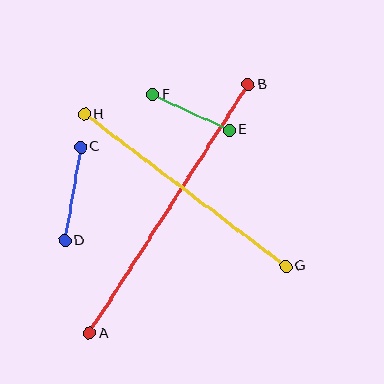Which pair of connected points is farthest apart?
Points A and B are farthest apart.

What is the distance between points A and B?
The distance is approximately 295 pixels.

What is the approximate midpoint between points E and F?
The midpoint is at approximately (191, 112) pixels.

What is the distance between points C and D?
The distance is approximately 95 pixels.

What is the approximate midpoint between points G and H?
The midpoint is at approximately (185, 190) pixels.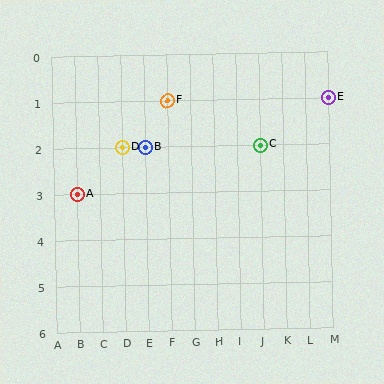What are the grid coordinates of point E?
Point E is at grid coordinates (M, 1).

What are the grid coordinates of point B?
Point B is at grid coordinates (E, 2).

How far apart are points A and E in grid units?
Points A and E are 11 columns and 2 rows apart (about 11.2 grid units diagonally).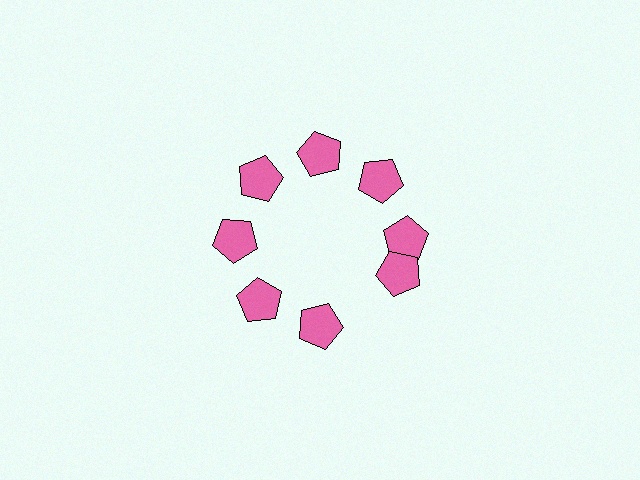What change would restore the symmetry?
The symmetry would be restored by rotating it back into even spacing with its neighbors so that all 8 pentagons sit at equal angles and equal distance from the center.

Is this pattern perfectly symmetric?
No. The 8 pink pentagons are arranged in a ring, but one element near the 4 o'clock position is rotated out of alignment along the ring, breaking the 8-fold rotational symmetry.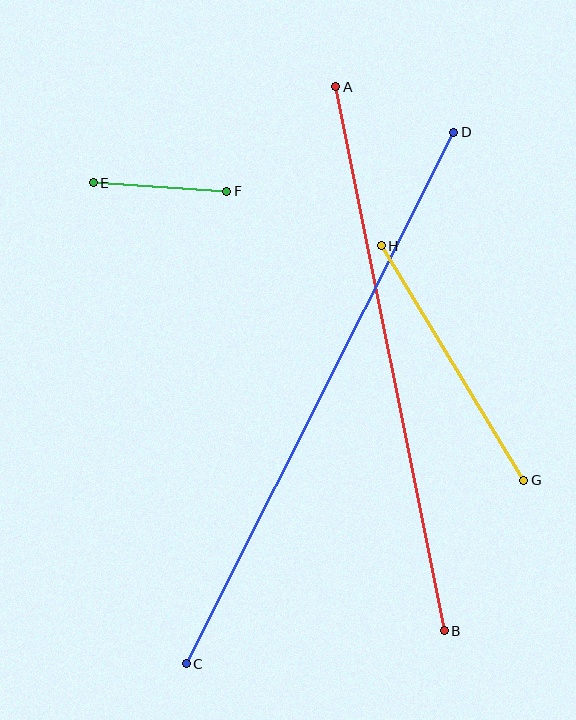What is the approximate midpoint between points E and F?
The midpoint is at approximately (160, 187) pixels.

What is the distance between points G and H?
The distance is approximately 275 pixels.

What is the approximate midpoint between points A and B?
The midpoint is at approximately (390, 359) pixels.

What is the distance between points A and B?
The distance is approximately 555 pixels.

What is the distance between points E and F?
The distance is approximately 134 pixels.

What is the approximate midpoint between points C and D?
The midpoint is at approximately (320, 398) pixels.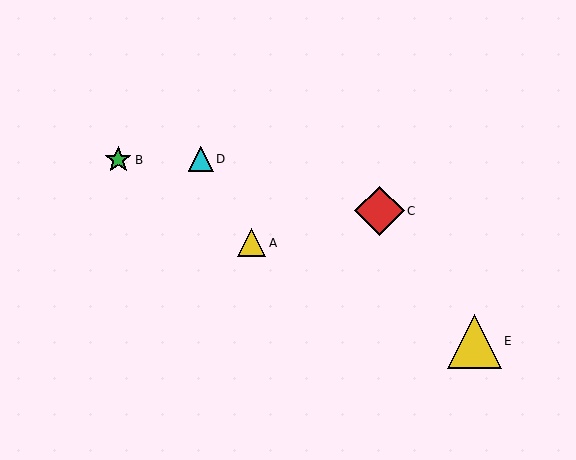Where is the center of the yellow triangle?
The center of the yellow triangle is at (474, 341).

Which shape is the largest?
The yellow triangle (labeled E) is the largest.